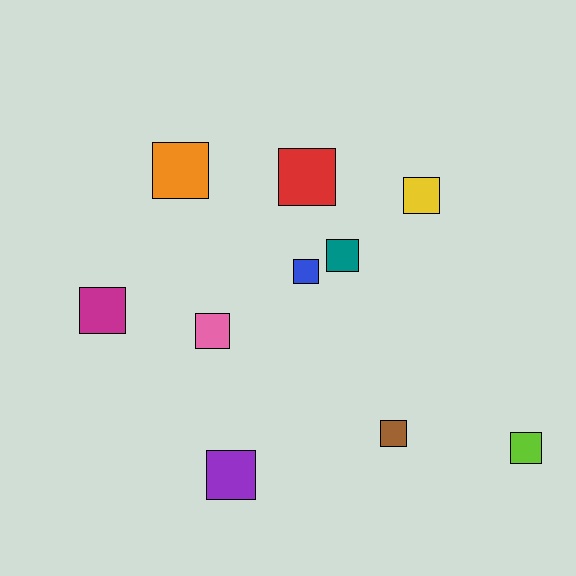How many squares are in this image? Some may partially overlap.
There are 10 squares.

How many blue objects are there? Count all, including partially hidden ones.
There is 1 blue object.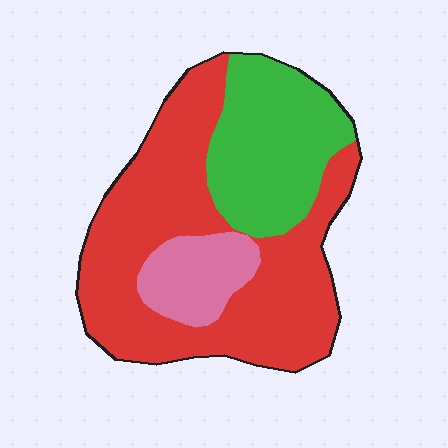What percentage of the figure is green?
Green takes up between a quarter and a half of the figure.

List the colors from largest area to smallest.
From largest to smallest: red, green, pink.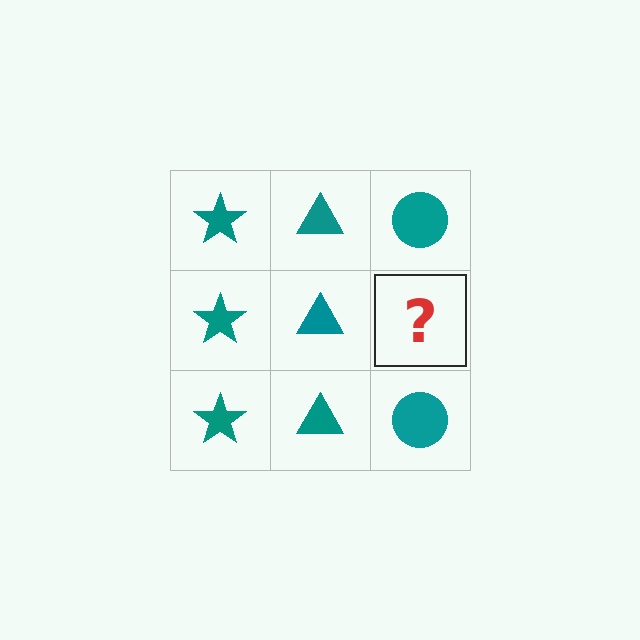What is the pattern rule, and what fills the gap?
The rule is that each column has a consistent shape. The gap should be filled with a teal circle.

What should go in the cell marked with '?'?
The missing cell should contain a teal circle.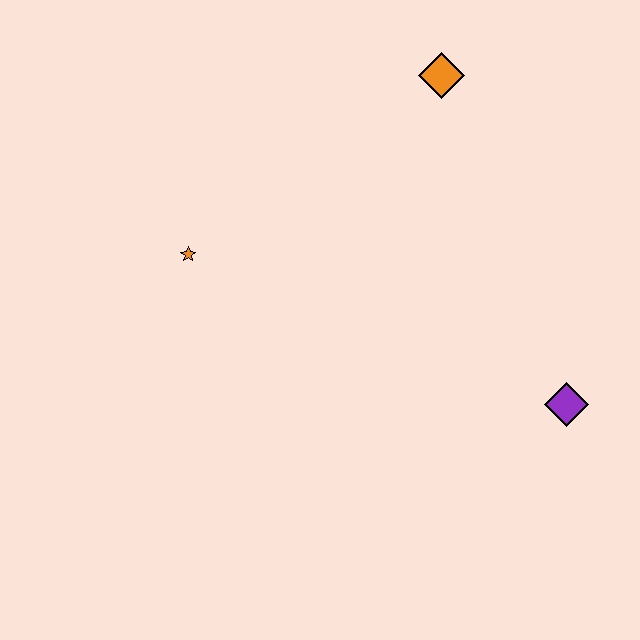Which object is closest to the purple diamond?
The orange diamond is closest to the purple diamond.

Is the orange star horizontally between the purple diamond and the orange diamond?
No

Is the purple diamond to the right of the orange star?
Yes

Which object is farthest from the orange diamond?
The purple diamond is farthest from the orange diamond.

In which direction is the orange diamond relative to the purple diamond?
The orange diamond is above the purple diamond.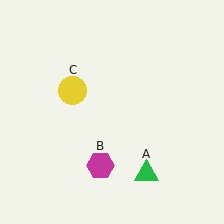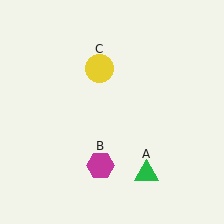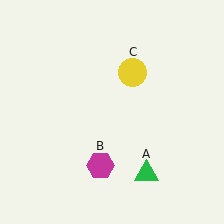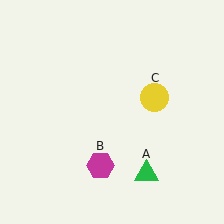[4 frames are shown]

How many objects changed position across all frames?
1 object changed position: yellow circle (object C).